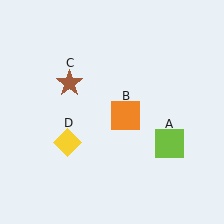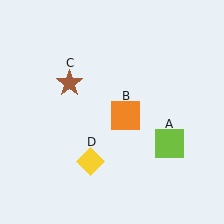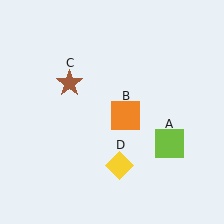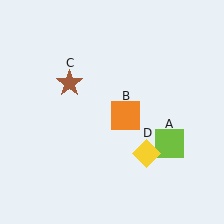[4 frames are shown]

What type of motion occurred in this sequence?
The yellow diamond (object D) rotated counterclockwise around the center of the scene.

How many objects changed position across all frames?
1 object changed position: yellow diamond (object D).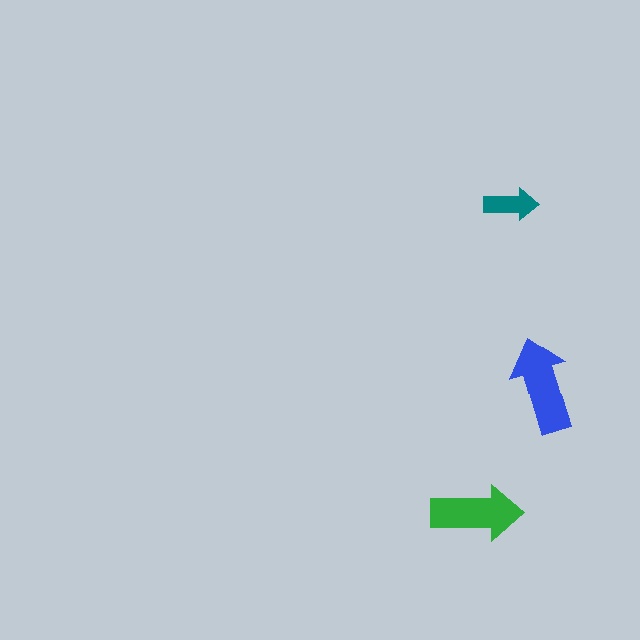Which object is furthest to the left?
The green arrow is leftmost.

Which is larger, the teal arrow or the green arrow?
The green one.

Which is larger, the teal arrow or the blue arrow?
The blue one.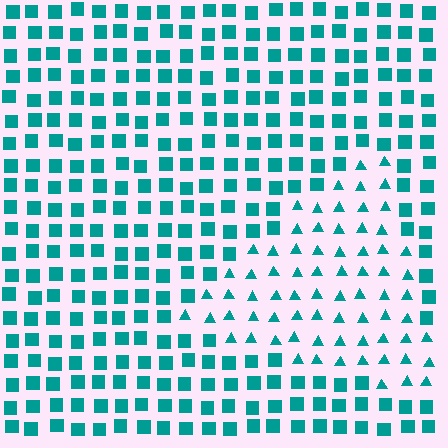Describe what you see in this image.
The image is filled with small teal elements arranged in a uniform grid. A triangle-shaped region contains triangles, while the surrounding area contains squares. The boundary is defined purely by the change in element shape.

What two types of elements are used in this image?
The image uses triangles inside the triangle region and squares outside it.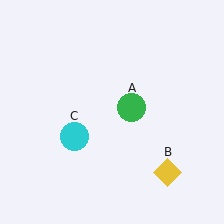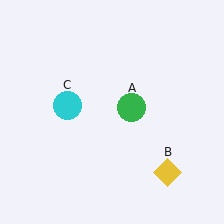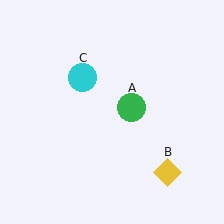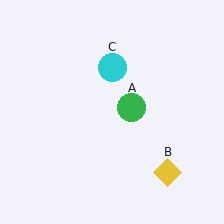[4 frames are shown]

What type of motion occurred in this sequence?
The cyan circle (object C) rotated clockwise around the center of the scene.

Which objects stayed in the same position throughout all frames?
Green circle (object A) and yellow diamond (object B) remained stationary.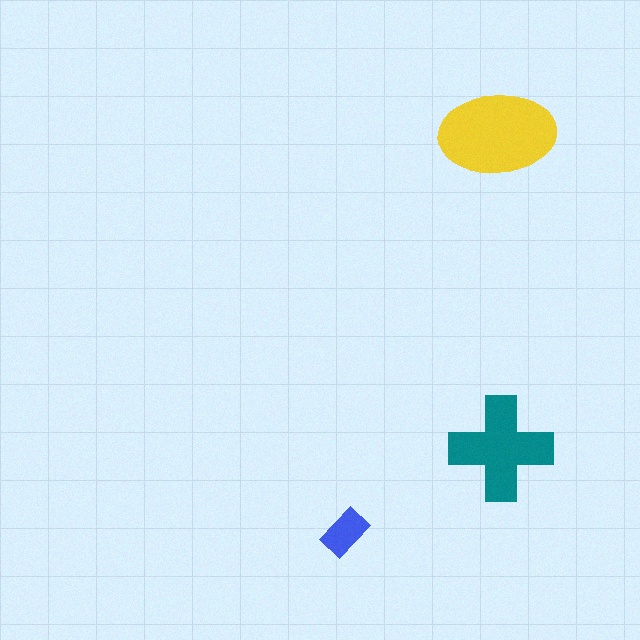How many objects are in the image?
There are 3 objects in the image.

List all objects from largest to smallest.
The yellow ellipse, the teal cross, the blue rectangle.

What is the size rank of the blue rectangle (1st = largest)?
3rd.